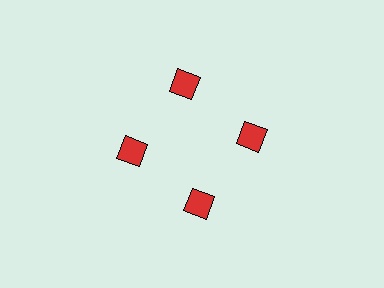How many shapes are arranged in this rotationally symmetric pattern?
There are 4 shapes, arranged in 4 groups of 1.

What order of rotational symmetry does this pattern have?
This pattern has 4-fold rotational symmetry.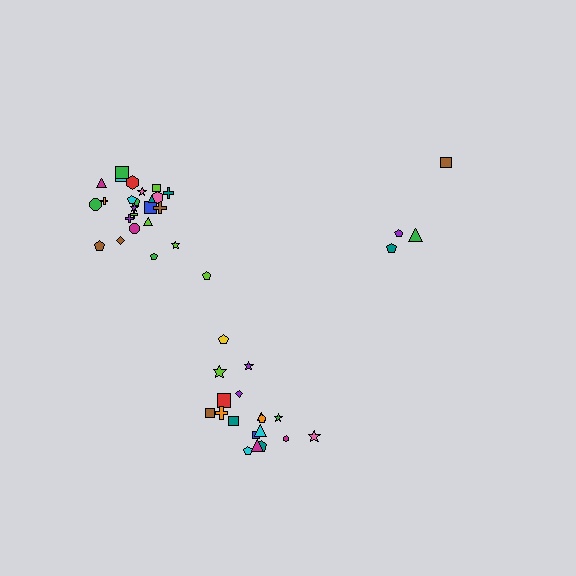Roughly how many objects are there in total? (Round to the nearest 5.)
Roughly 45 objects in total.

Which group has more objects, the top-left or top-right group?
The top-left group.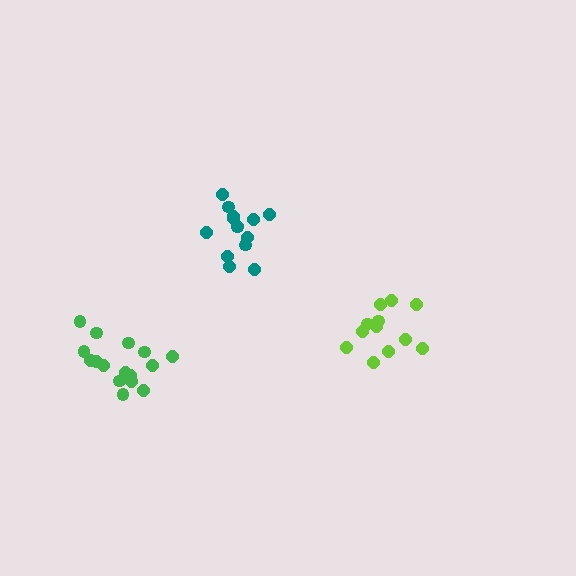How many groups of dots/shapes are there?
There are 3 groups.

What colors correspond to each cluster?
The clusters are colored: lime, green, teal.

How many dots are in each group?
Group 1: 12 dots, Group 2: 16 dots, Group 3: 14 dots (42 total).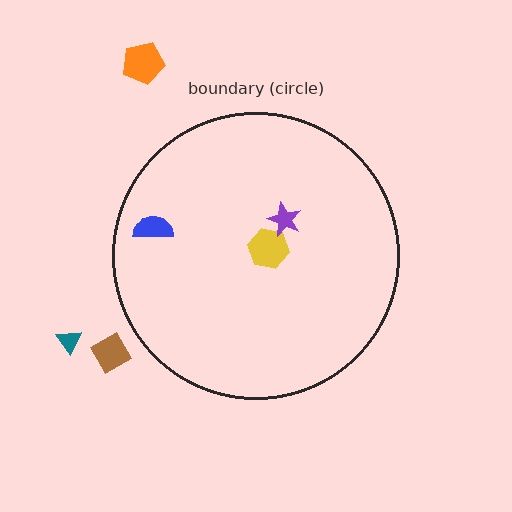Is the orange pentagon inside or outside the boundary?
Outside.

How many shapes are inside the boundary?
3 inside, 3 outside.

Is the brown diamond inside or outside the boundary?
Outside.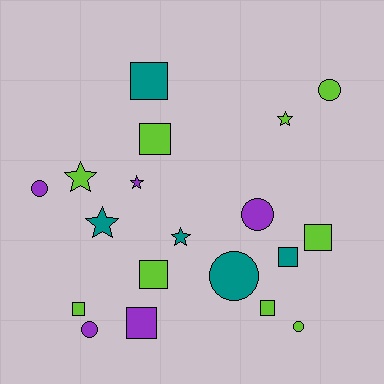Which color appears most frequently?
Lime, with 9 objects.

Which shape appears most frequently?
Square, with 8 objects.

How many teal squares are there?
There are 2 teal squares.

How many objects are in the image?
There are 19 objects.